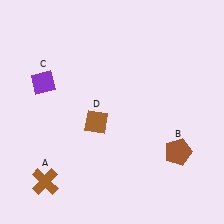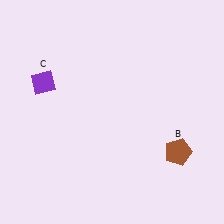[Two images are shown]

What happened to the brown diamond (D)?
The brown diamond (D) was removed in Image 2. It was in the bottom-left area of Image 1.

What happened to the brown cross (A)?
The brown cross (A) was removed in Image 2. It was in the bottom-left area of Image 1.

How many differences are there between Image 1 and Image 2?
There are 2 differences between the two images.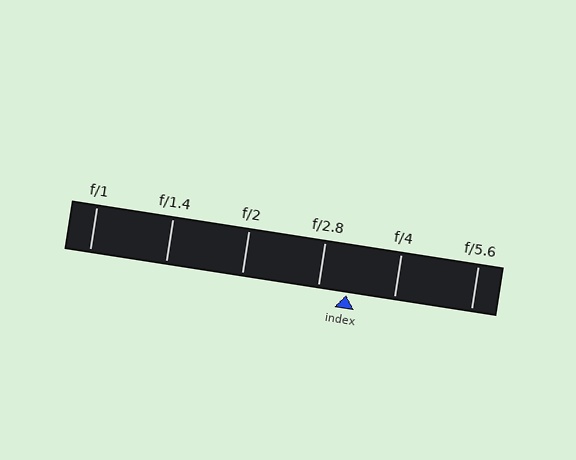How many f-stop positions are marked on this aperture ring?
There are 6 f-stop positions marked.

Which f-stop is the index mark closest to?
The index mark is closest to f/2.8.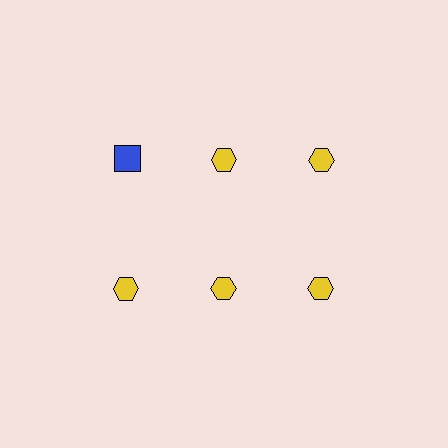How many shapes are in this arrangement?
There are 6 shapes arranged in a grid pattern.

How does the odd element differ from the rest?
It differs in both color (blue instead of yellow) and shape (square instead of hexagon).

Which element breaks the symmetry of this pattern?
The blue square in the top row, leftmost column breaks the symmetry. All other shapes are yellow hexagons.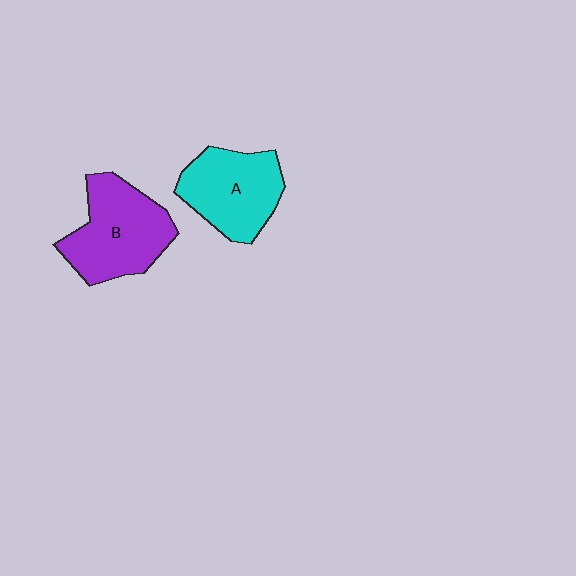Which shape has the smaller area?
Shape A (cyan).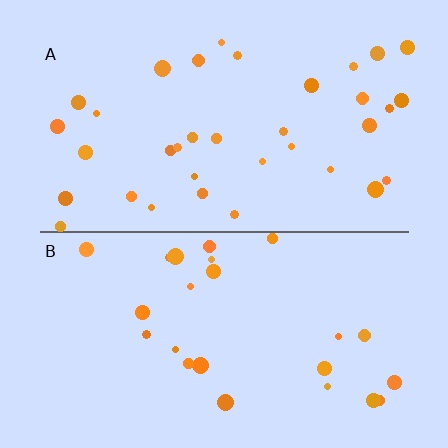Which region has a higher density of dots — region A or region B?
A (the top).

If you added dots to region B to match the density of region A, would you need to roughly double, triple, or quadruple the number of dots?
Approximately double.